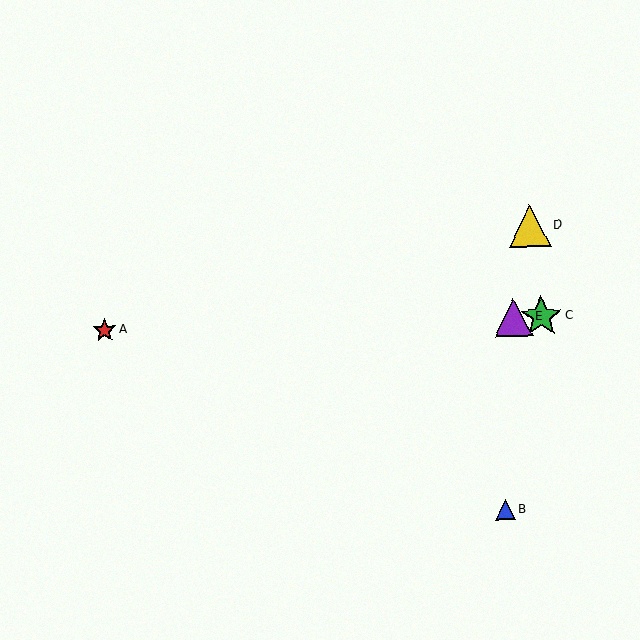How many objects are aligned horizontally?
3 objects (A, C, E) are aligned horizontally.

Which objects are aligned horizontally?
Objects A, C, E are aligned horizontally.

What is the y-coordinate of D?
Object D is at y≈226.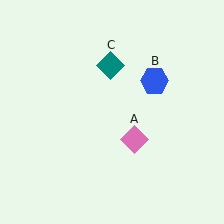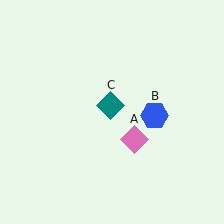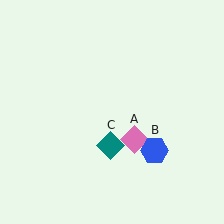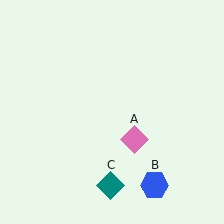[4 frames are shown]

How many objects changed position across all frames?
2 objects changed position: blue hexagon (object B), teal diamond (object C).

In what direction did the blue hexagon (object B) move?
The blue hexagon (object B) moved down.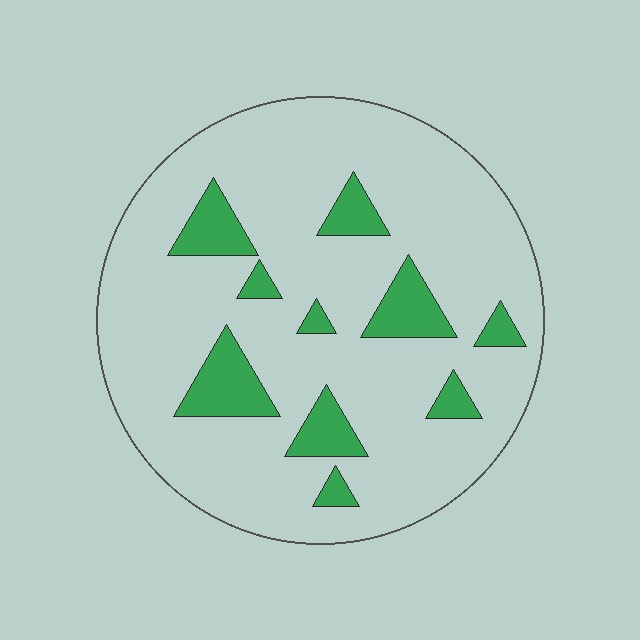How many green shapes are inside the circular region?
10.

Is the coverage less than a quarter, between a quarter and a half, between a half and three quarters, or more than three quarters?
Less than a quarter.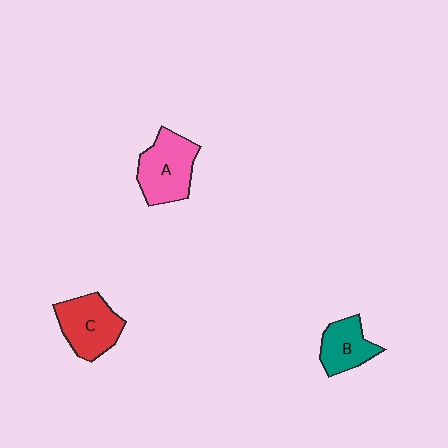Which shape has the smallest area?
Shape B (teal).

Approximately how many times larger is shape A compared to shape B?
Approximately 1.5 times.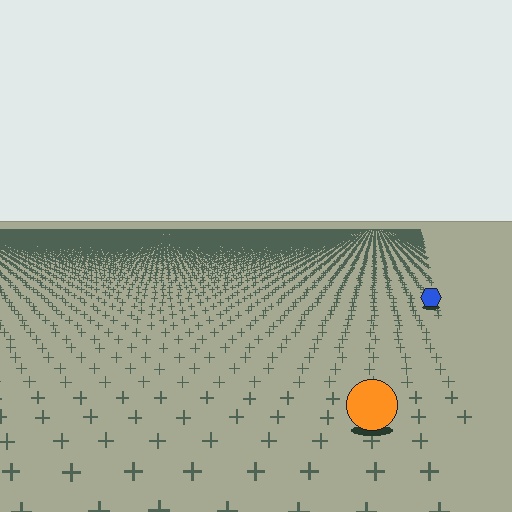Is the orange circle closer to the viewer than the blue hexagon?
Yes. The orange circle is closer — you can tell from the texture gradient: the ground texture is coarser near it.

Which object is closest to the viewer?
The orange circle is closest. The texture marks near it are larger and more spread out.